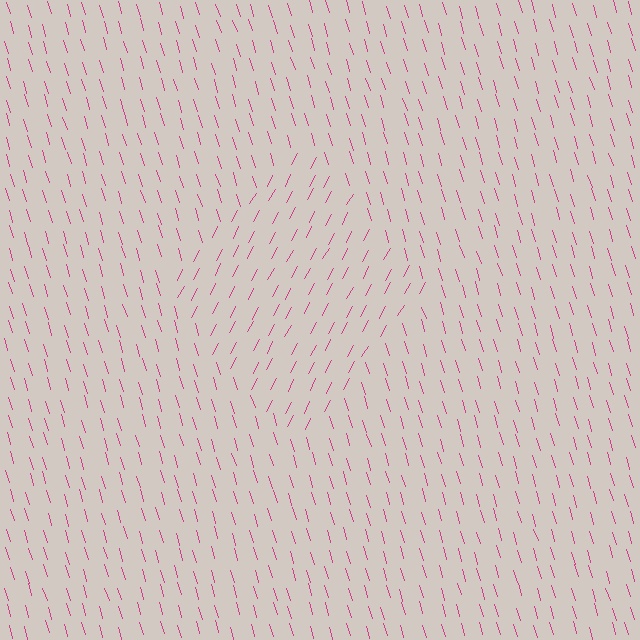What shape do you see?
I see a diamond.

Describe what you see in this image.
The image is filled with small magenta line segments. A diamond region in the image has lines oriented differently from the surrounding lines, creating a visible texture boundary.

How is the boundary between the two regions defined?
The boundary is defined purely by a change in line orientation (approximately 45 degrees difference). All lines are the same color and thickness.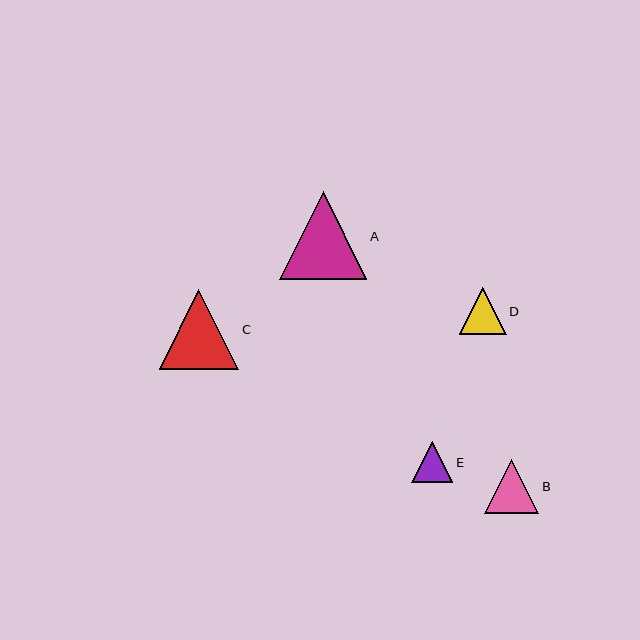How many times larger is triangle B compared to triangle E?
Triangle B is approximately 1.3 times the size of triangle E.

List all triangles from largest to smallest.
From largest to smallest: A, C, B, D, E.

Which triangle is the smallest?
Triangle E is the smallest with a size of approximately 41 pixels.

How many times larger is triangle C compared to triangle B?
Triangle C is approximately 1.5 times the size of triangle B.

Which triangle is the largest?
Triangle A is the largest with a size of approximately 88 pixels.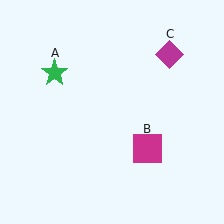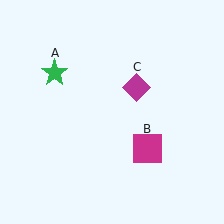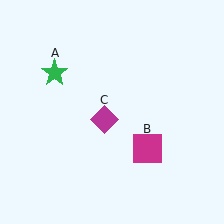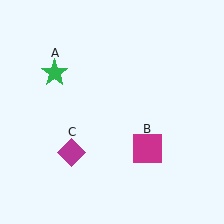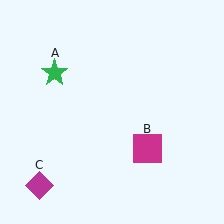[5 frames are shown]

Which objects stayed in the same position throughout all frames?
Green star (object A) and magenta square (object B) remained stationary.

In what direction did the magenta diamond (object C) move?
The magenta diamond (object C) moved down and to the left.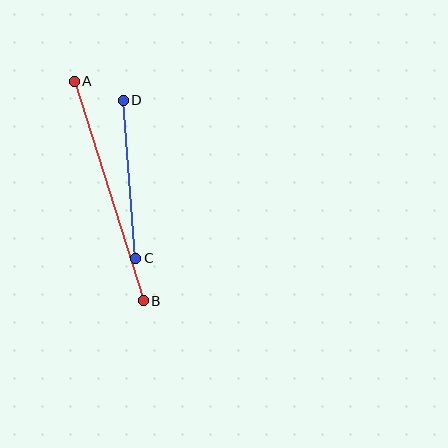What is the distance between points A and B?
The distance is approximately 230 pixels.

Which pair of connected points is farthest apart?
Points A and B are farthest apart.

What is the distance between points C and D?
The distance is approximately 158 pixels.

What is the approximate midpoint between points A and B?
The midpoint is at approximately (109, 191) pixels.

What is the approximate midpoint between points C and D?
The midpoint is at approximately (130, 179) pixels.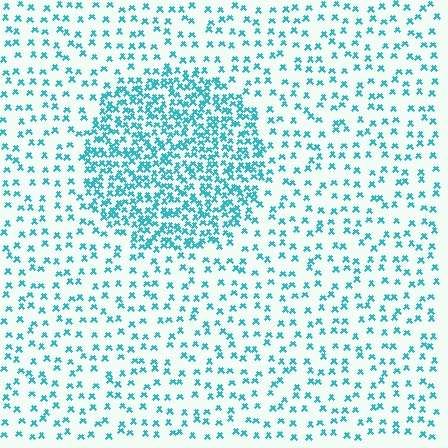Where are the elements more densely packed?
The elements are more densely packed inside the circle boundary.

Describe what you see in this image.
The image contains small cyan elements arranged at two different densities. A circle-shaped region is visible where the elements are more densely packed than the surrounding area.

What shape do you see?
I see a circle.